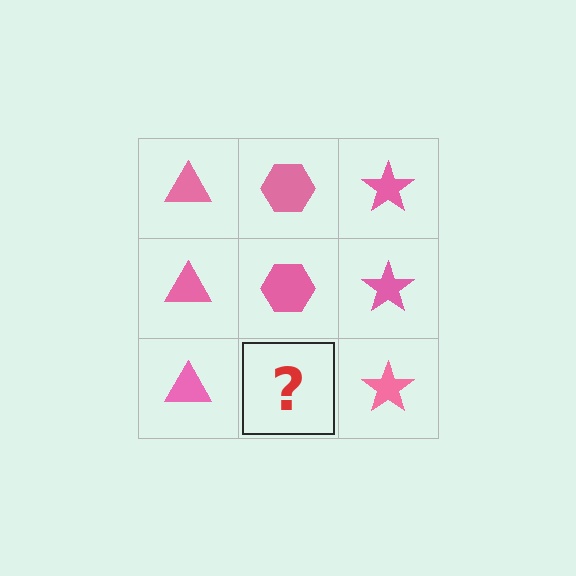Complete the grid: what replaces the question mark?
The question mark should be replaced with a pink hexagon.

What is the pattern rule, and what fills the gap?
The rule is that each column has a consistent shape. The gap should be filled with a pink hexagon.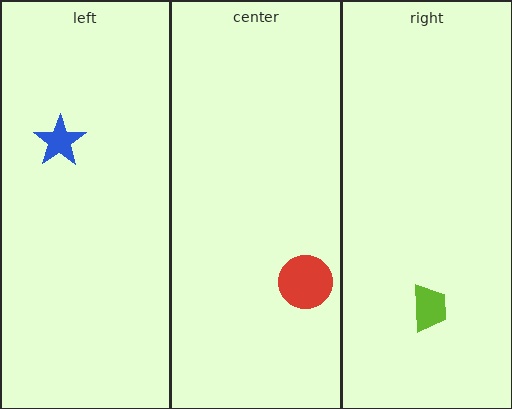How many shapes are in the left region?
1.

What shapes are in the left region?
The blue star.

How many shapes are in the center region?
1.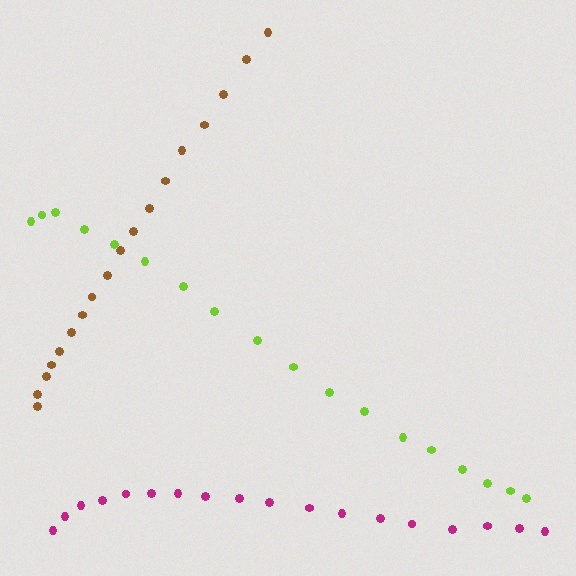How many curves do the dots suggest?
There are 3 distinct paths.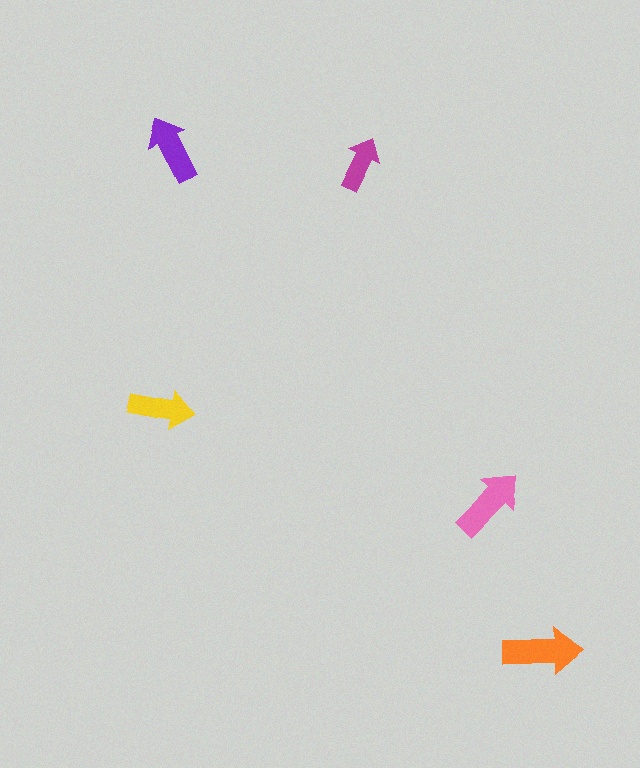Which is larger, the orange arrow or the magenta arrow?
The orange one.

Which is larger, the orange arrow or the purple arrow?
The orange one.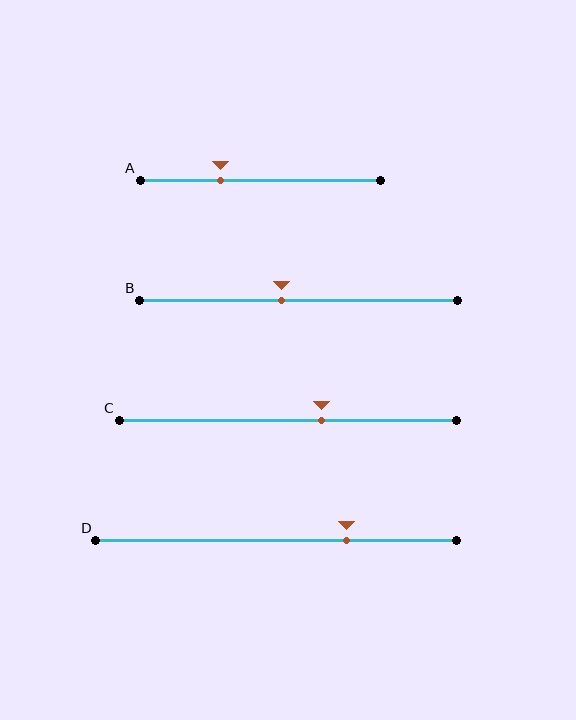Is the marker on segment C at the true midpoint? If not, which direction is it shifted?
No, the marker on segment C is shifted to the right by about 10% of the segment length.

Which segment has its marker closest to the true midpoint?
Segment B has its marker closest to the true midpoint.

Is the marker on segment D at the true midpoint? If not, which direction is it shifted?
No, the marker on segment D is shifted to the right by about 19% of the segment length.